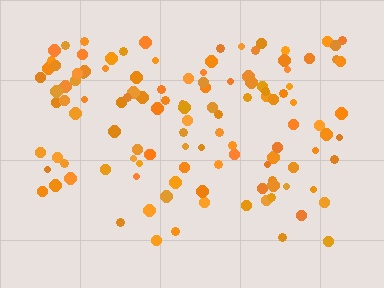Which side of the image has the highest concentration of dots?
The top.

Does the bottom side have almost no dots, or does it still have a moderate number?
Still a moderate number, just noticeably fewer than the top.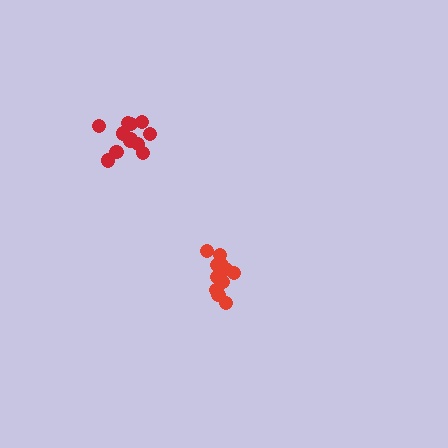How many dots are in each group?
Group 1: 12 dots, Group 2: 11 dots (23 total).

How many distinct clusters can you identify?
There are 2 distinct clusters.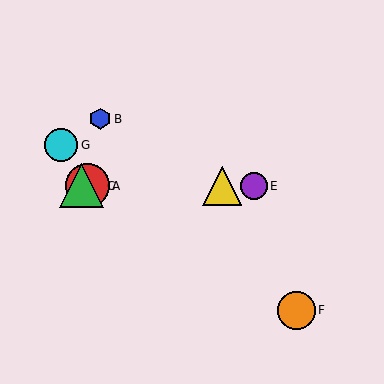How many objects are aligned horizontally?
4 objects (A, C, D, E) are aligned horizontally.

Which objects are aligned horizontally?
Objects A, C, D, E are aligned horizontally.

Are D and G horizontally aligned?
No, D is at y≈186 and G is at y≈145.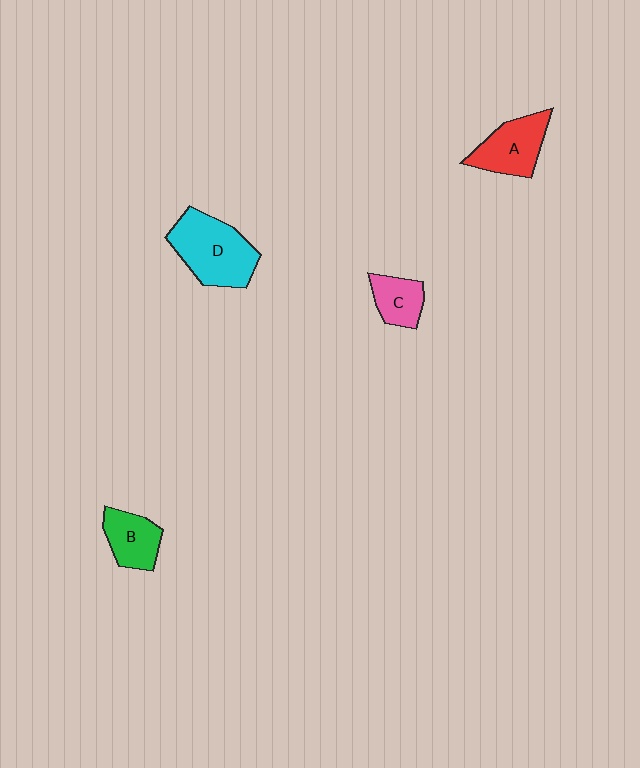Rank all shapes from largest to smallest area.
From largest to smallest: D (cyan), A (red), B (green), C (pink).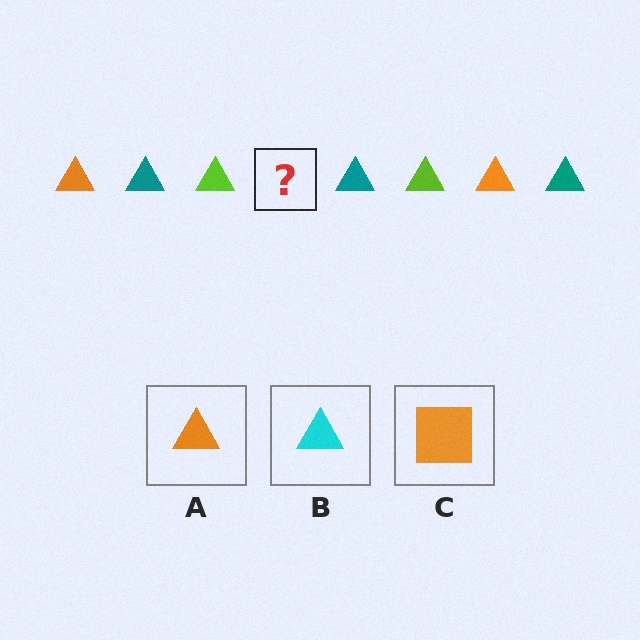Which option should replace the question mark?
Option A.